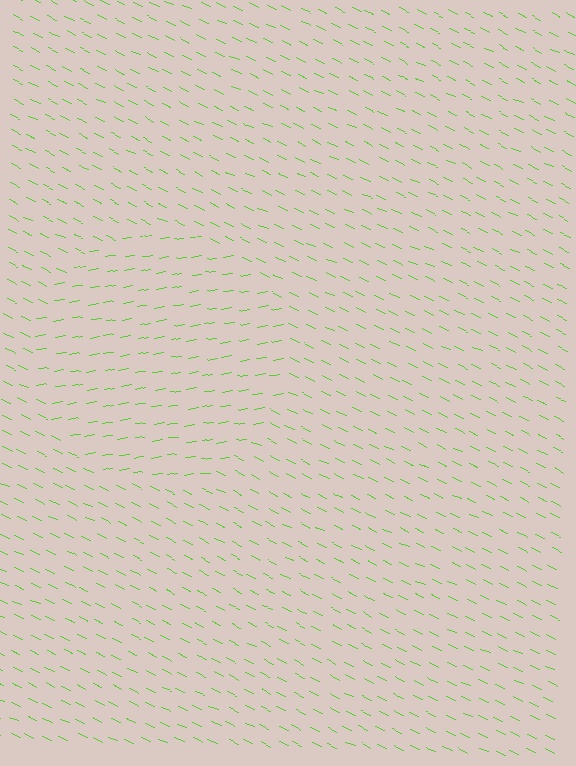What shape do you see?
I see a circle.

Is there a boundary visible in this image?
Yes, there is a texture boundary formed by a change in line orientation.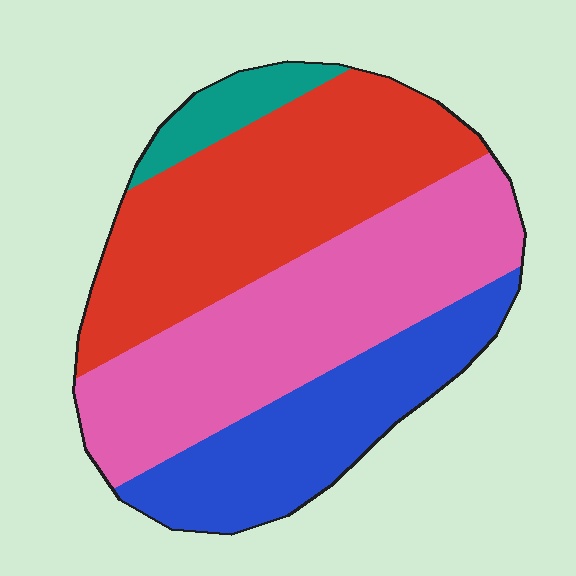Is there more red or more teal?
Red.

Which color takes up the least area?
Teal, at roughly 5%.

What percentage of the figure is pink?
Pink takes up between a third and a half of the figure.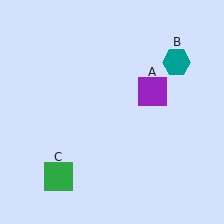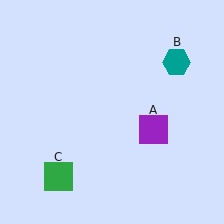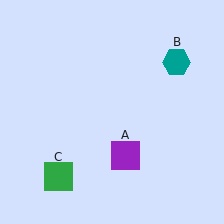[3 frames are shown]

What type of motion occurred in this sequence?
The purple square (object A) rotated clockwise around the center of the scene.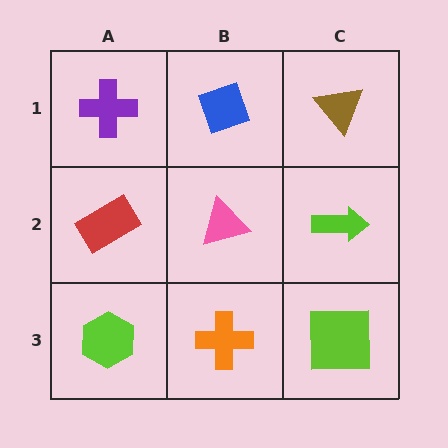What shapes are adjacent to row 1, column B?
A pink triangle (row 2, column B), a purple cross (row 1, column A), a brown triangle (row 1, column C).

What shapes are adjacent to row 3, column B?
A pink triangle (row 2, column B), a lime hexagon (row 3, column A), a lime square (row 3, column C).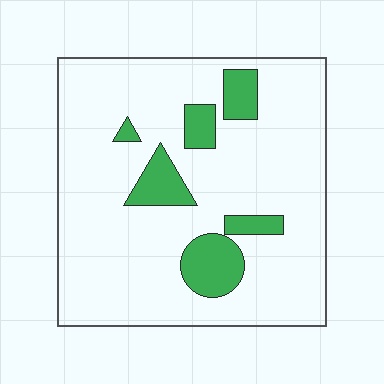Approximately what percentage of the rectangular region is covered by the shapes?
Approximately 15%.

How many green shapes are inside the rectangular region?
6.